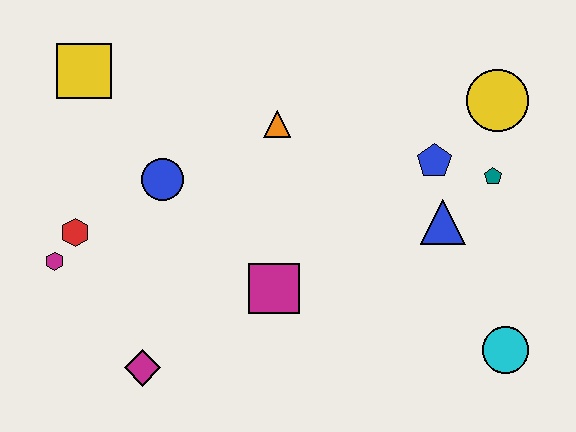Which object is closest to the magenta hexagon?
The red hexagon is closest to the magenta hexagon.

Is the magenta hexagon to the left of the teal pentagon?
Yes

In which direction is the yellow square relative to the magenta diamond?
The yellow square is above the magenta diamond.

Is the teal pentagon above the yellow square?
No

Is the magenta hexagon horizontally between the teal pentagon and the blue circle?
No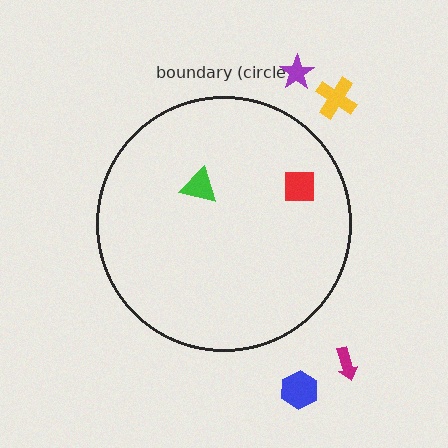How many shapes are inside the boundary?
2 inside, 4 outside.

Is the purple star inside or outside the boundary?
Outside.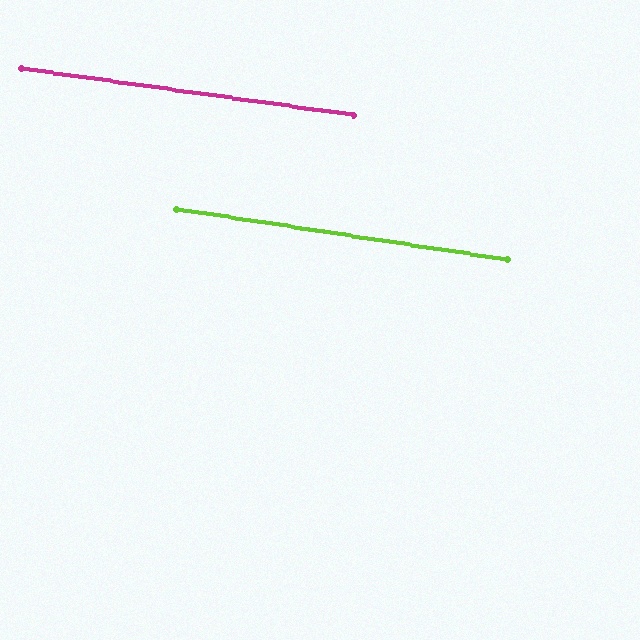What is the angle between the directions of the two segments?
Approximately 1 degree.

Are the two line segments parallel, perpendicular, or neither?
Parallel — their directions differ by only 0.7°.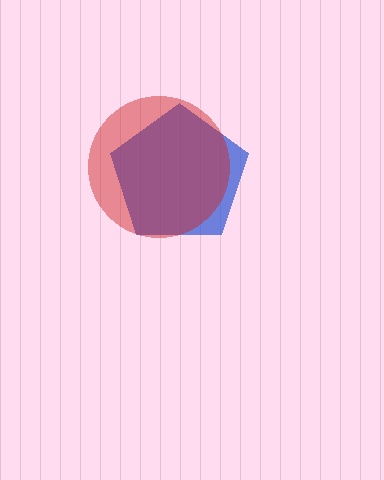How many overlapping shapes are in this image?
There are 2 overlapping shapes in the image.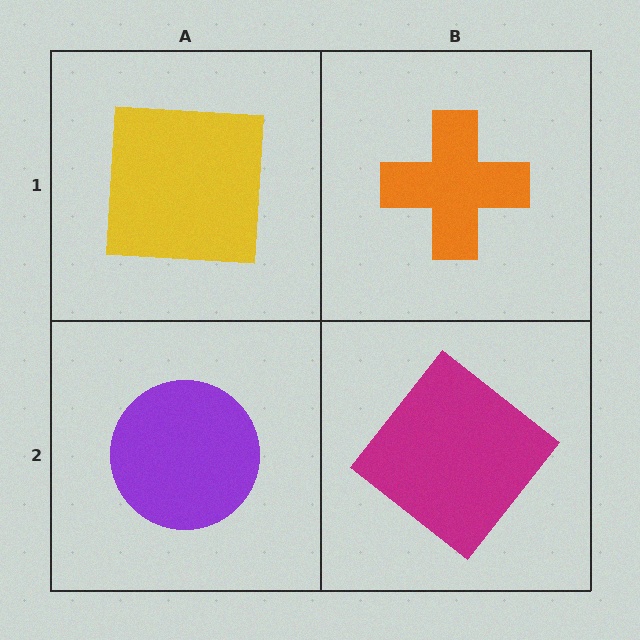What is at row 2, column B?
A magenta diamond.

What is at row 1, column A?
A yellow square.